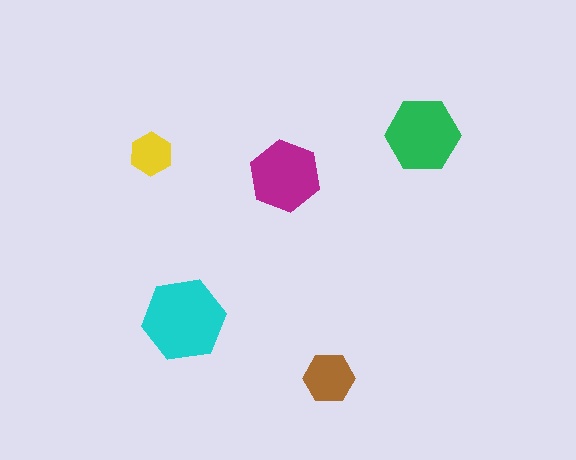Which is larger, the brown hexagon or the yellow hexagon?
The brown one.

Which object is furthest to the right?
The green hexagon is rightmost.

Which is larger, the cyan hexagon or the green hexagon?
The cyan one.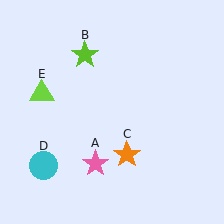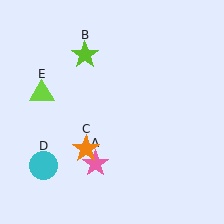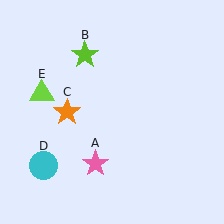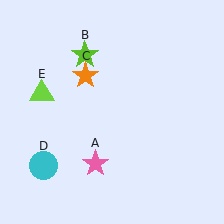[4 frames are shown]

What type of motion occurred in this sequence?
The orange star (object C) rotated clockwise around the center of the scene.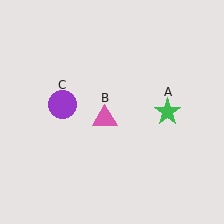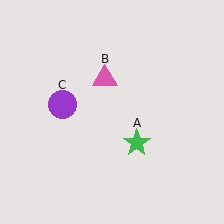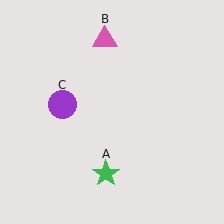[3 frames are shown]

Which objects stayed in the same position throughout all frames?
Purple circle (object C) remained stationary.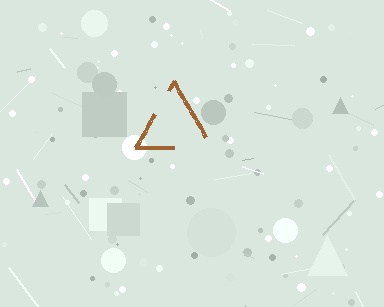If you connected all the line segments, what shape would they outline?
They would outline a triangle.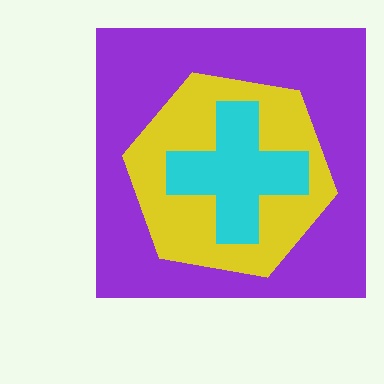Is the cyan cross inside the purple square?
Yes.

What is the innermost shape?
The cyan cross.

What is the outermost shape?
The purple square.